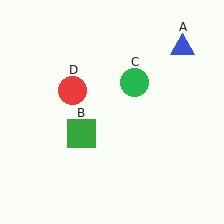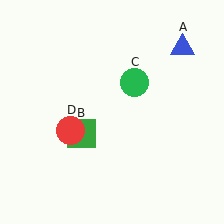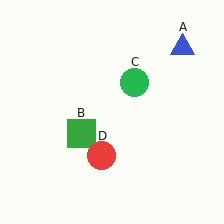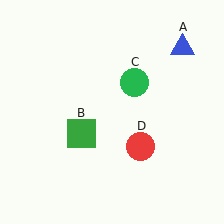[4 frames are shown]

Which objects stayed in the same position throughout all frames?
Blue triangle (object A) and green square (object B) and green circle (object C) remained stationary.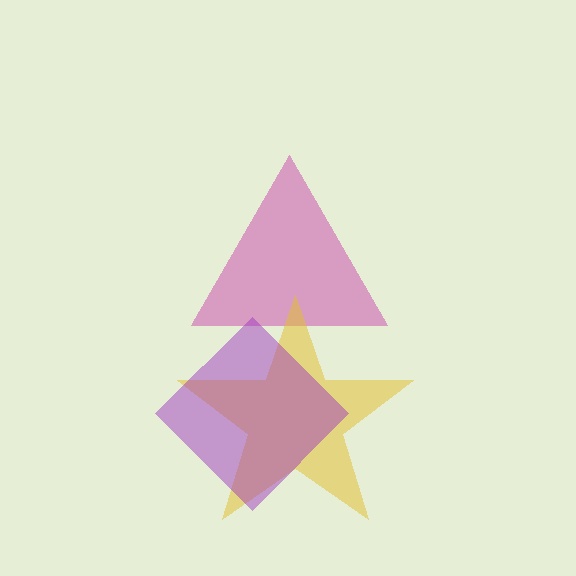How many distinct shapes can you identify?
There are 3 distinct shapes: a magenta triangle, a yellow star, a purple diamond.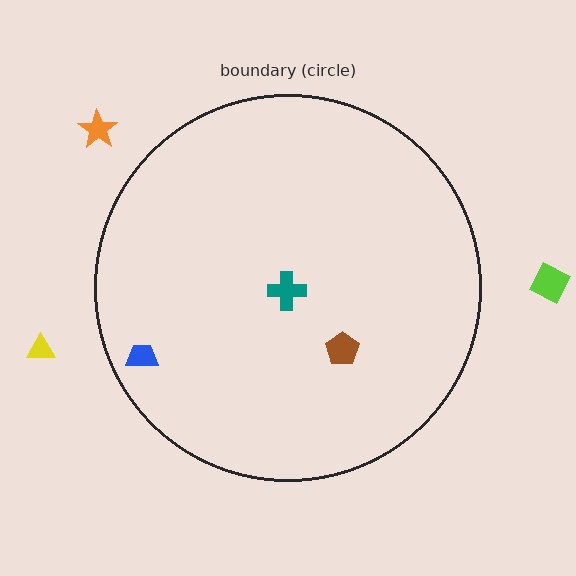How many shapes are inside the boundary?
3 inside, 3 outside.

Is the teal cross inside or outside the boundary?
Inside.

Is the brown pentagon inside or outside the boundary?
Inside.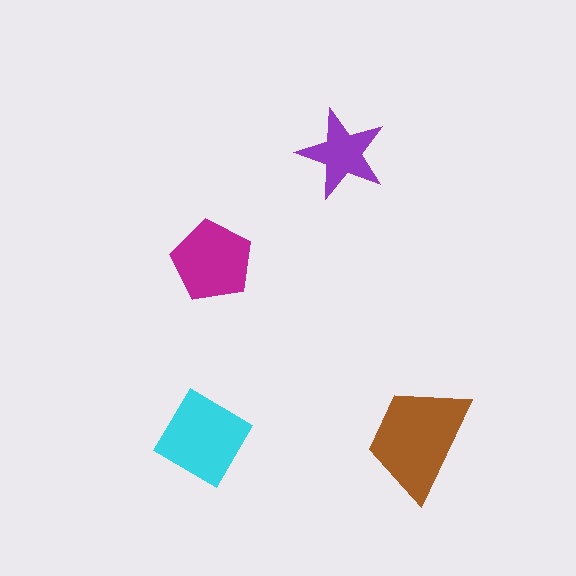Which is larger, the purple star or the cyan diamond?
The cyan diamond.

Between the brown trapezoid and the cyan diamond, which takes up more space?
The brown trapezoid.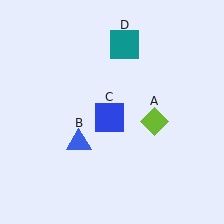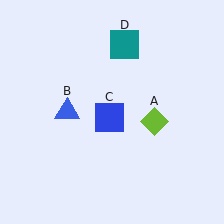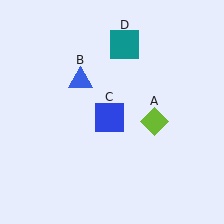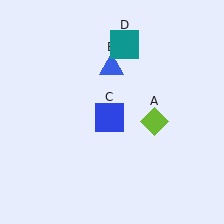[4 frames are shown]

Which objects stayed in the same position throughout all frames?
Lime diamond (object A) and blue square (object C) and teal square (object D) remained stationary.